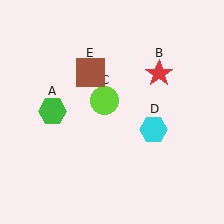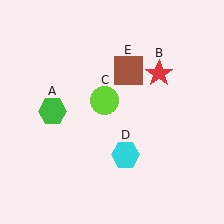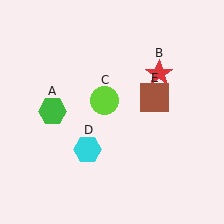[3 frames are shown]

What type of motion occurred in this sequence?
The cyan hexagon (object D), brown square (object E) rotated clockwise around the center of the scene.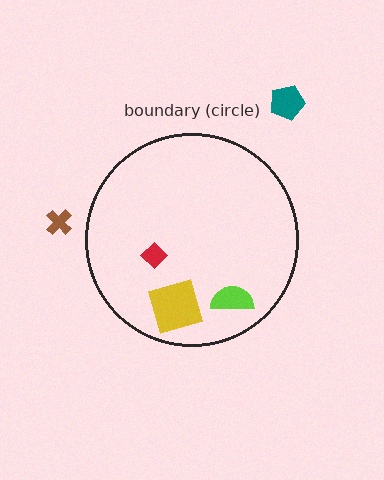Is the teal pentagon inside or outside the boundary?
Outside.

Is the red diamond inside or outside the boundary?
Inside.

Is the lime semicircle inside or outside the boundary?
Inside.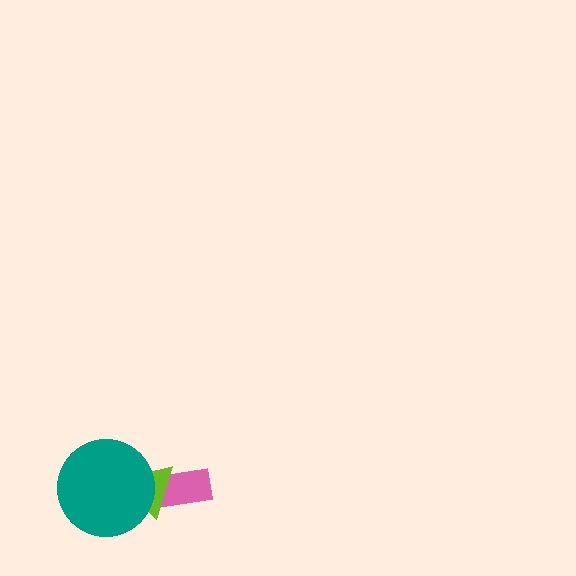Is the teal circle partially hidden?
No, no other shape covers it.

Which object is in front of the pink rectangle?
The lime triangle is in front of the pink rectangle.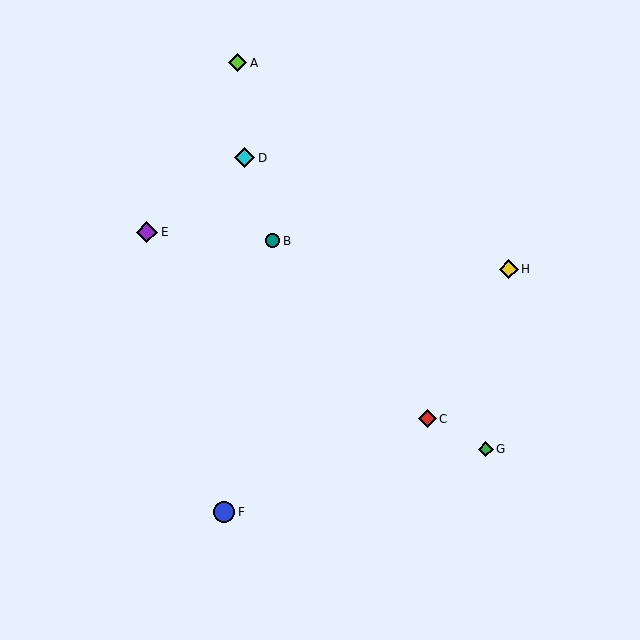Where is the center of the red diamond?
The center of the red diamond is at (427, 419).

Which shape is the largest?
The blue circle (labeled F) is the largest.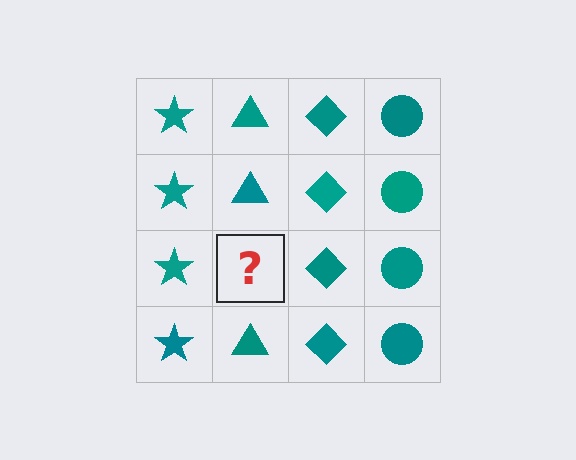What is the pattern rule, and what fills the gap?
The rule is that each column has a consistent shape. The gap should be filled with a teal triangle.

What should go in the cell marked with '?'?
The missing cell should contain a teal triangle.